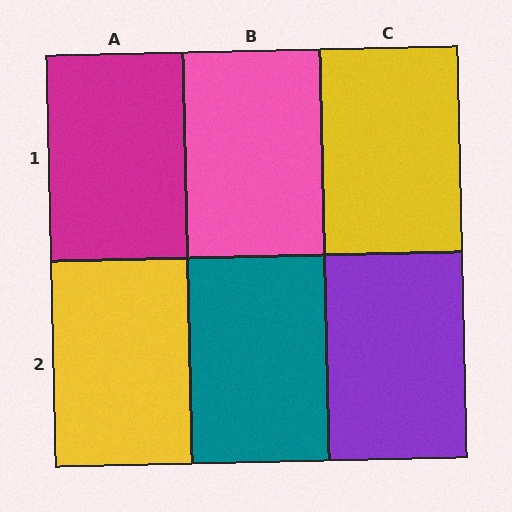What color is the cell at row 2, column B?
Teal.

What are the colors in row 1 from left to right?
Magenta, pink, yellow.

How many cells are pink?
1 cell is pink.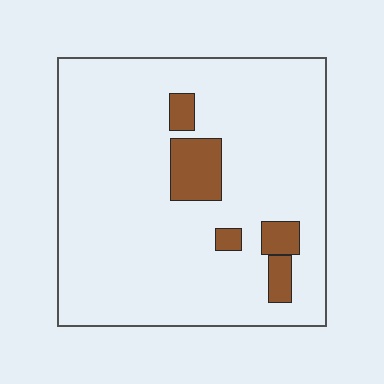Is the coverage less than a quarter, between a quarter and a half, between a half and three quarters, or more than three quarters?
Less than a quarter.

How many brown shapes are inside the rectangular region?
5.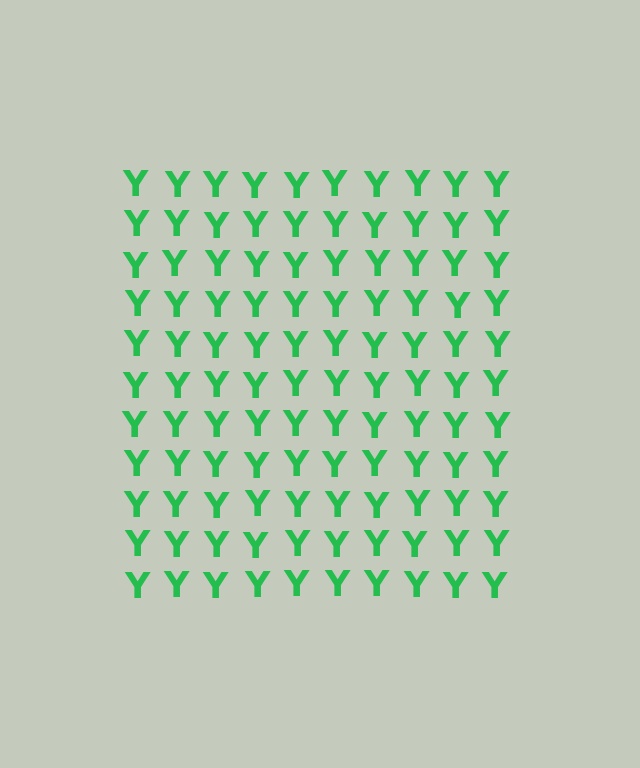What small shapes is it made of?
It is made of small letter Y's.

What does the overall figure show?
The overall figure shows a square.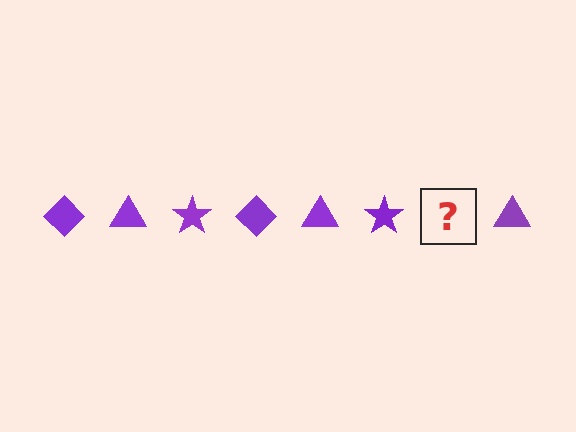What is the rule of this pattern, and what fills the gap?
The rule is that the pattern cycles through diamond, triangle, star shapes in purple. The gap should be filled with a purple diamond.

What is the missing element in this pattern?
The missing element is a purple diamond.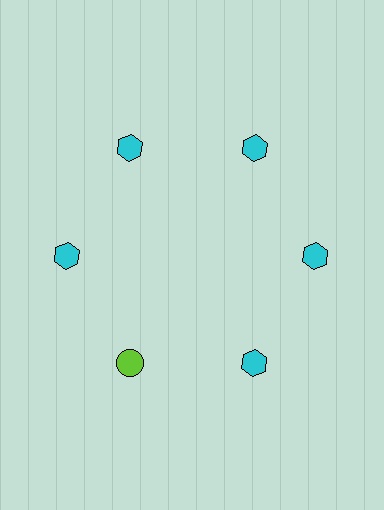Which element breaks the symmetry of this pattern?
The lime circle at roughly the 7 o'clock position breaks the symmetry. All other shapes are cyan hexagons.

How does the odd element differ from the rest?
It differs in both color (lime instead of cyan) and shape (circle instead of hexagon).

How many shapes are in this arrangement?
There are 6 shapes arranged in a ring pattern.